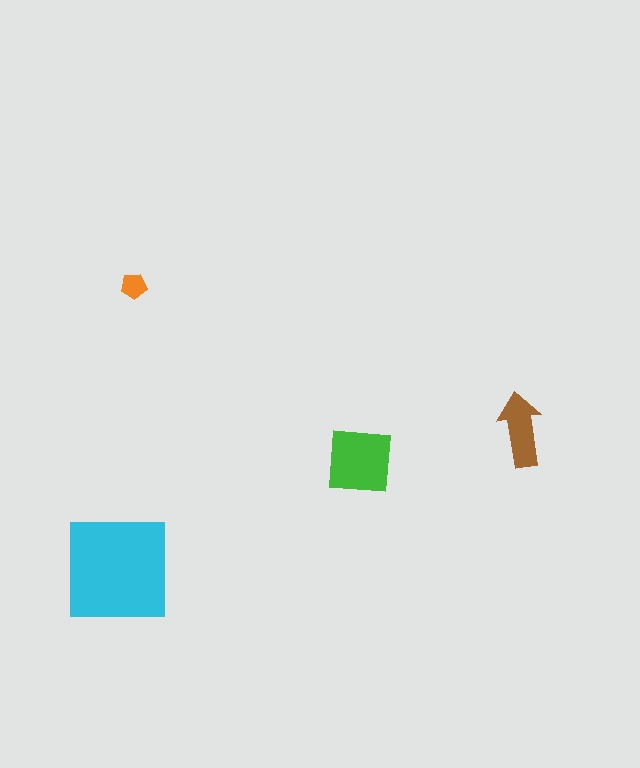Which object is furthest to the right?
The brown arrow is rightmost.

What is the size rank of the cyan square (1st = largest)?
1st.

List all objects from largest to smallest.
The cyan square, the green square, the brown arrow, the orange pentagon.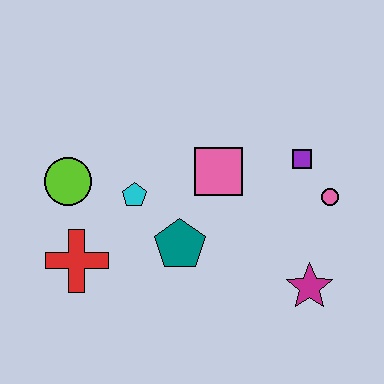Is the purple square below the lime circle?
No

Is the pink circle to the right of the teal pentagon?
Yes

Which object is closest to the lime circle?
The cyan pentagon is closest to the lime circle.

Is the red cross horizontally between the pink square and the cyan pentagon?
No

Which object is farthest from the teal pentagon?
The pink circle is farthest from the teal pentagon.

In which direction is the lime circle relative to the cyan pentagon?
The lime circle is to the left of the cyan pentagon.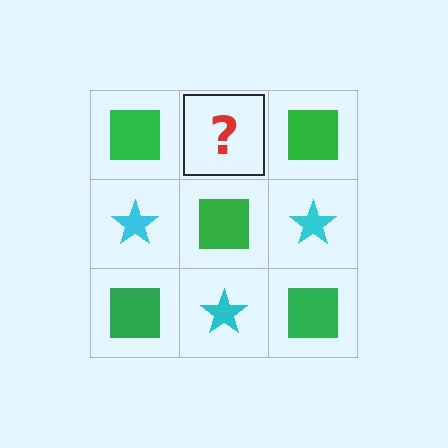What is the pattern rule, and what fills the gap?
The rule is that it alternates green square and cyan star in a checkerboard pattern. The gap should be filled with a cyan star.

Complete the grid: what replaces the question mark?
The question mark should be replaced with a cyan star.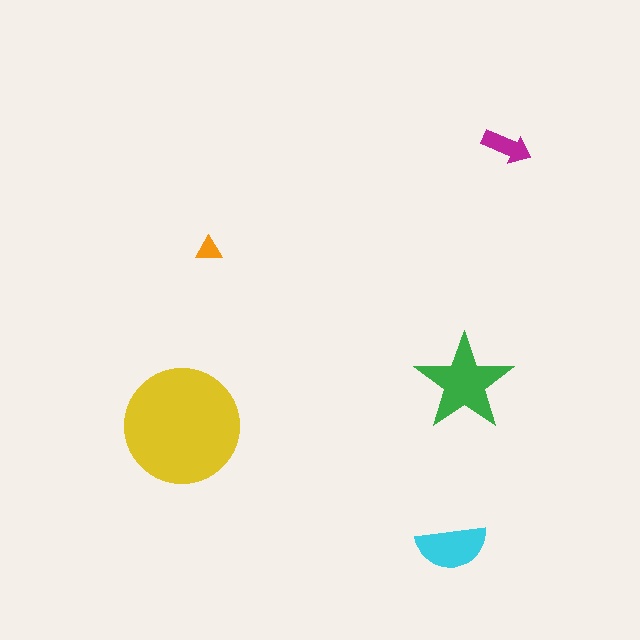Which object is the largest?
The yellow circle.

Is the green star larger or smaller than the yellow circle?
Smaller.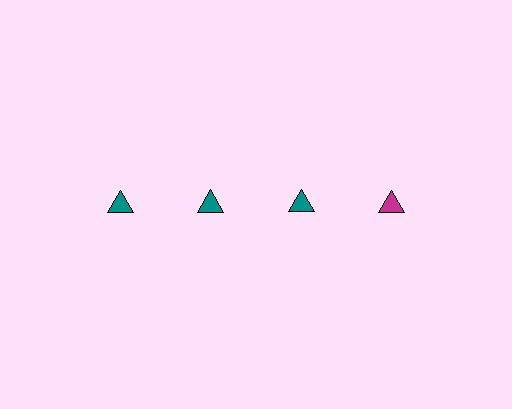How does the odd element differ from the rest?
It has a different color: magenta instead of teal.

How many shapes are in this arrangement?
There are 4 shapes arranged in a grid pattern.